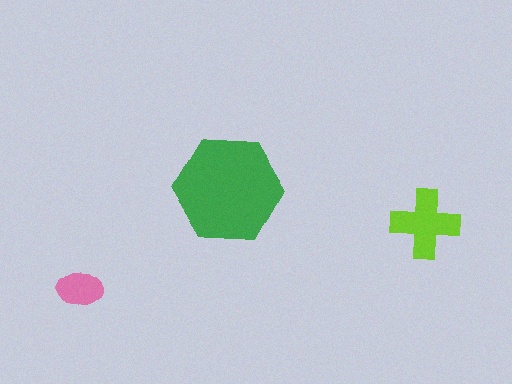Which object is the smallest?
The pink ellipse.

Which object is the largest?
The green hexagon.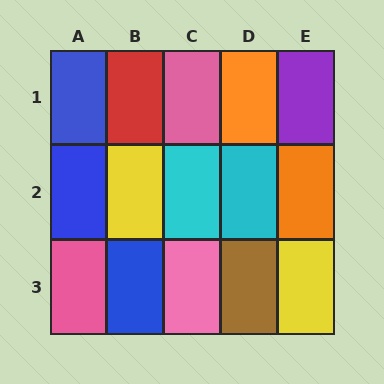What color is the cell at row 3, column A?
Pink.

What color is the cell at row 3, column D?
Brown.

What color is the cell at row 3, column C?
Pink.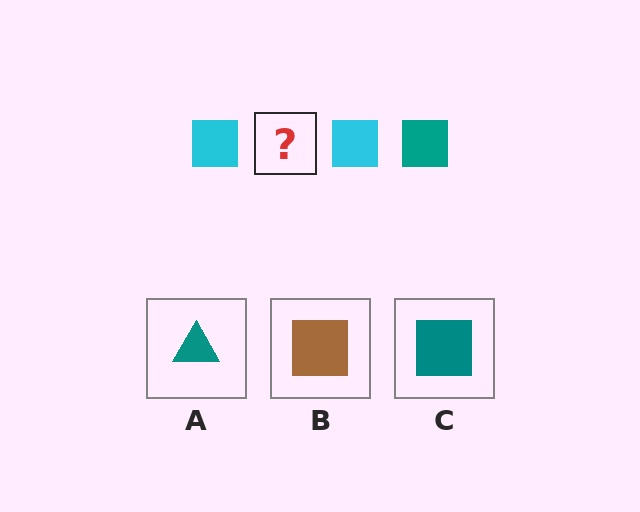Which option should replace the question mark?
Option C.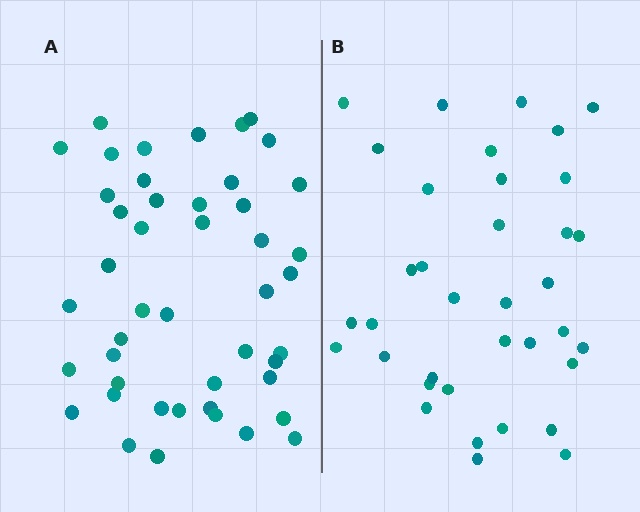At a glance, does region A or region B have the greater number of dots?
Region A (the left region) has more dots.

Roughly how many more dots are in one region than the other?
Region A has roughly 10 or so more dots than region B.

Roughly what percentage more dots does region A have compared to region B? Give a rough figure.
About 30% more.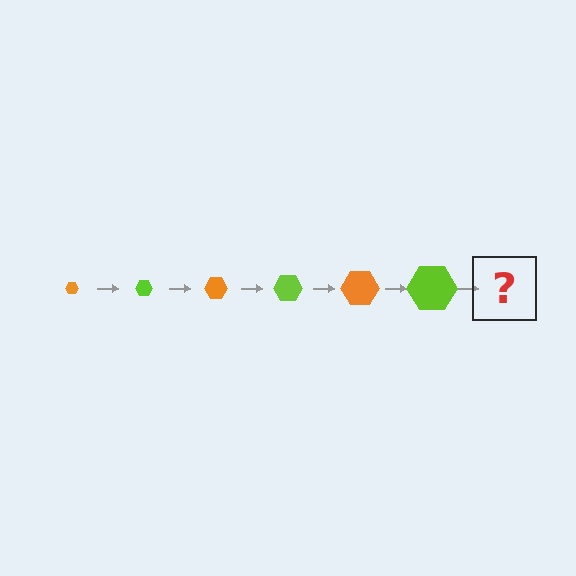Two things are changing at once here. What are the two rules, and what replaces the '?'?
The two rules are that the hexagon grows larger each step and the color cycles through orange and lime. The '?' should be an orange hexagon, larger than the previous one.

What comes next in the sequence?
The next element should be an orange hexagon, larger than the previous one.